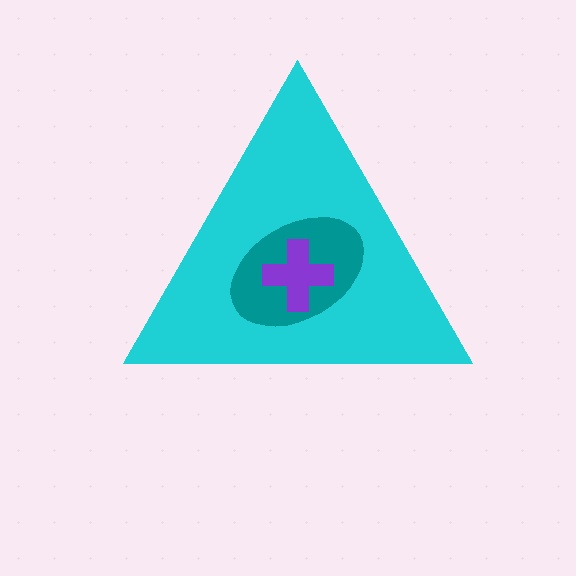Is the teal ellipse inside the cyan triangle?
Yes.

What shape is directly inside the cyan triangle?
The teal ellipse.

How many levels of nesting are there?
3.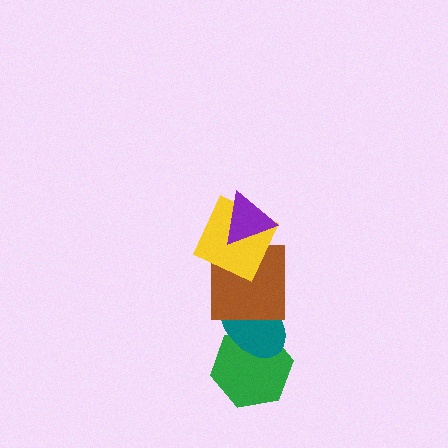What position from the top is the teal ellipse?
The teal ellipse is 4th from the top.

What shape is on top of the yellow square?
The purple triangle is on top of the yellow square.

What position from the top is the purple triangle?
The purple triangle is 1st from the top.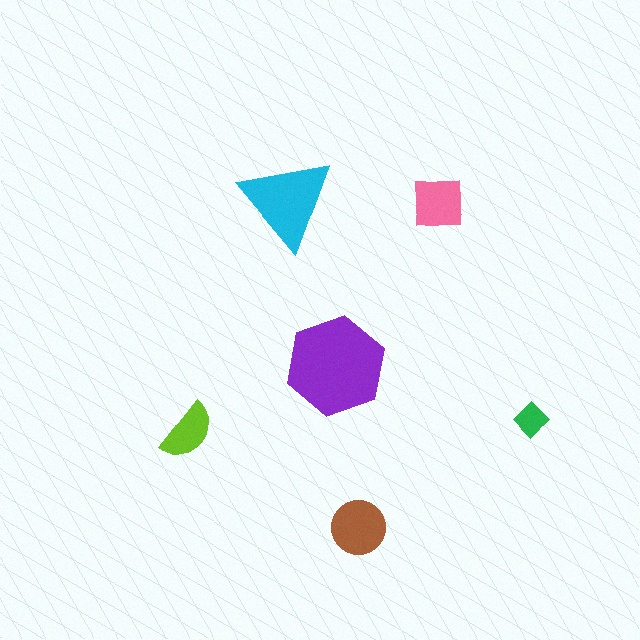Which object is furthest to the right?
The green diamond is rightmost.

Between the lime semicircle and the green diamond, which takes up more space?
The lime semicircle.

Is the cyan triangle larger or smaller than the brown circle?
Larger.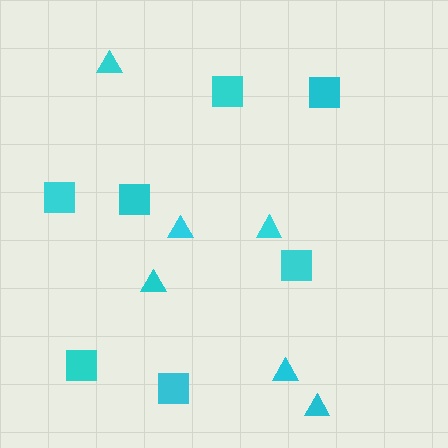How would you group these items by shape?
There are 2 groups: one group of squares (7) and one group of triangles (6).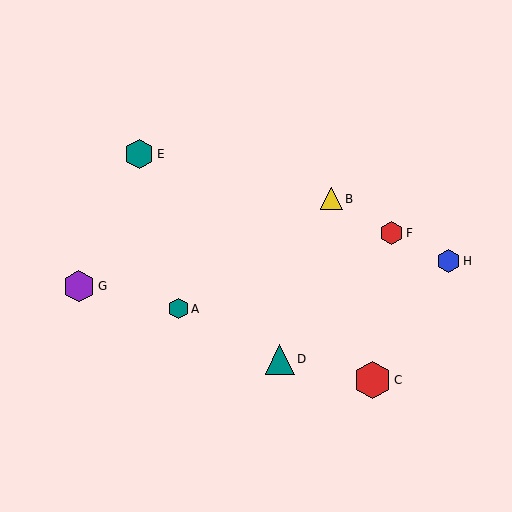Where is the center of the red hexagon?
The center of the red hexagon is at (373, 380).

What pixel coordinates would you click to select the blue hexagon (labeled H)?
Click at (448, 261) to select the blue hexagon H.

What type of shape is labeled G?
Shape G is a purple hexagon.